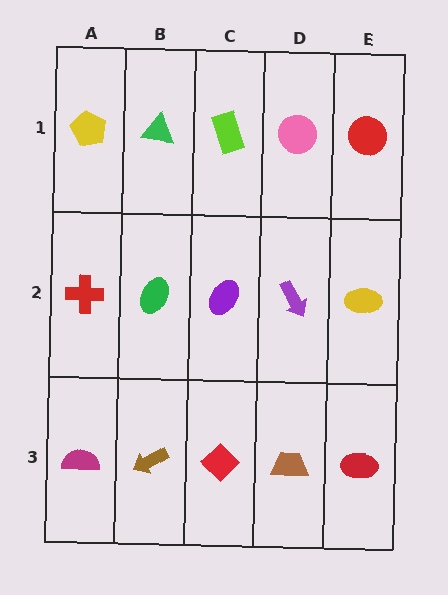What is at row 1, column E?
A red circle.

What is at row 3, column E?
A red ellipse.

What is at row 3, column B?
A brown arrow.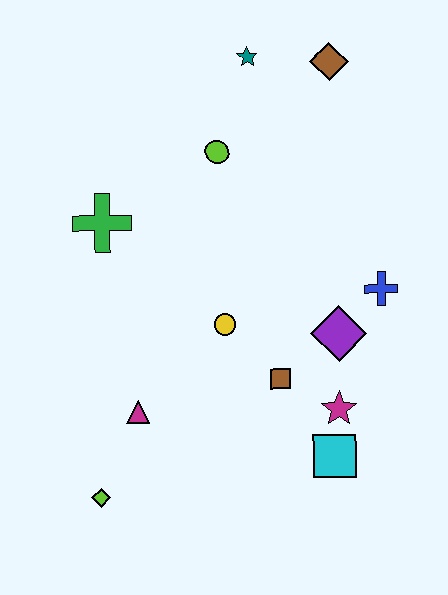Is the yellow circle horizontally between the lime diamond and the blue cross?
Yes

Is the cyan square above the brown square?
No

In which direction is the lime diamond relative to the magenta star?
The lime diamond is to the left of the magenta star.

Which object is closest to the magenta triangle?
The lime diamond is closest to the magenta triangle.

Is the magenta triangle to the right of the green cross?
Yes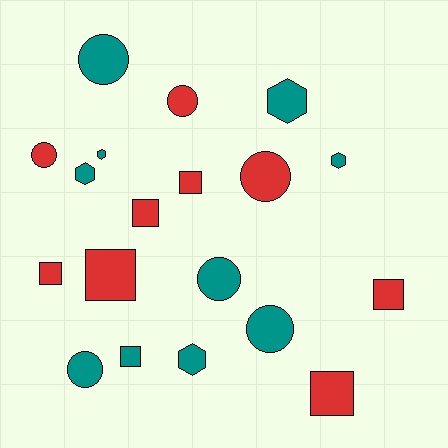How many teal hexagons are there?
There are 5 teal hexagons.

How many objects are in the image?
There are 19 objects.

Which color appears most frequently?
Teal, with 10 objects.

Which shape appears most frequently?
Circle, with 7 objects.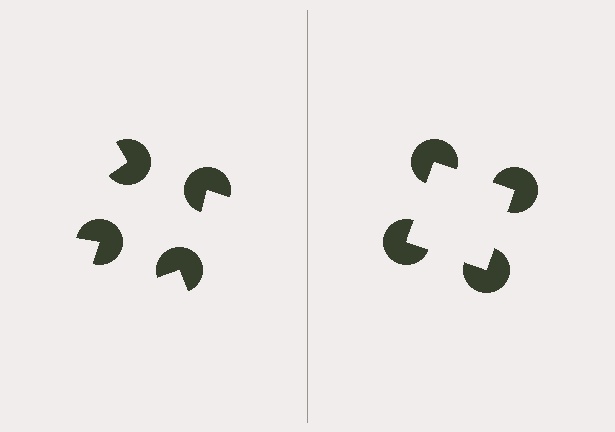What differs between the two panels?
The pac-man discs are positioned identically on both sides; only the wedge orientations differ. On the right they align to a square; on the left they are misaligned.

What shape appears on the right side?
An illusory square.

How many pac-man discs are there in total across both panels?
8 — 4 on each side.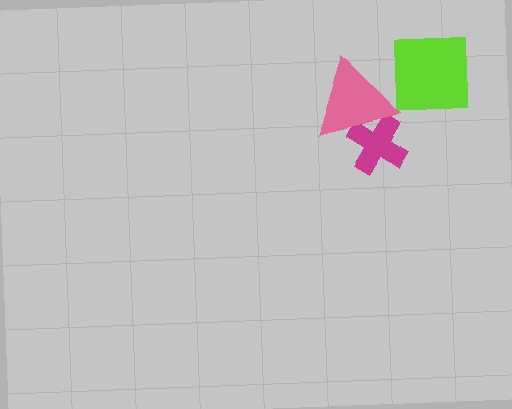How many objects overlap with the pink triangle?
1 object overlaps with the pink triangle.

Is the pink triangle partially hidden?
No, no other shape covers it.